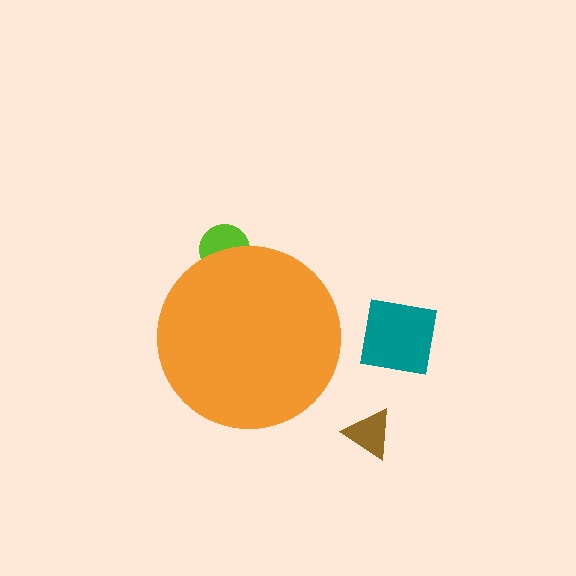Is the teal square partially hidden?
No, the teal square is fully visible.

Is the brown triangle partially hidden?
No, the brown triangle is fully visible.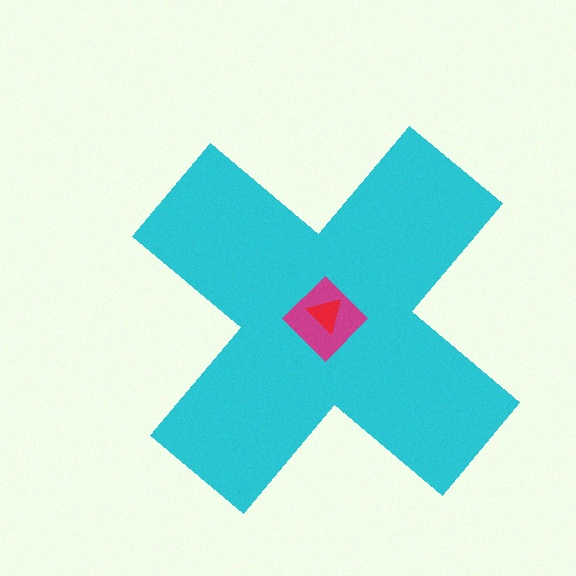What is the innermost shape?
The red triangle.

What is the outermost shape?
The cyan cross.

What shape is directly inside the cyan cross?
The magenta diamond.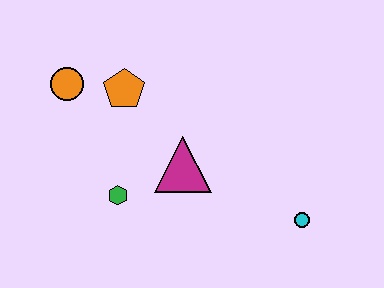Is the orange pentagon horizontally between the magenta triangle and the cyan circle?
No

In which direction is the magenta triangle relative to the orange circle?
The magenta triangle is to the right of the orange circle.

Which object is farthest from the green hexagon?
The cyan circle is farthest from the green hexagon.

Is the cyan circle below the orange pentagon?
Yes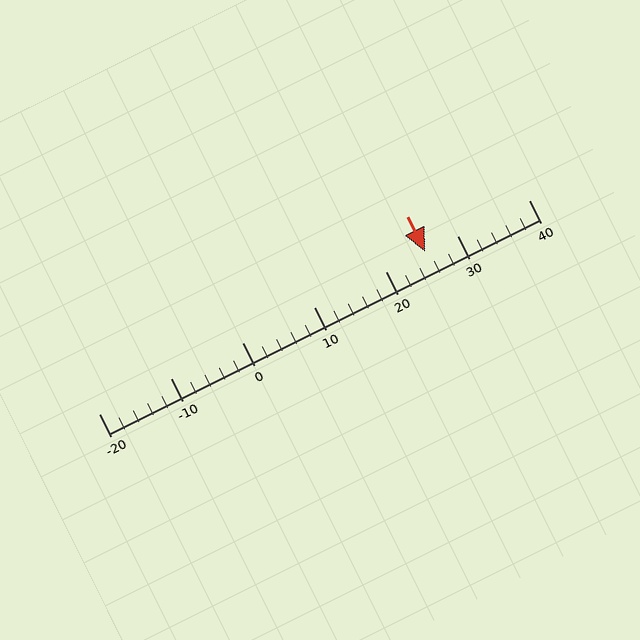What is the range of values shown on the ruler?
The ruler shows values from -20 to 40.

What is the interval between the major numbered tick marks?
The major tick marks are spaced 10 units apart.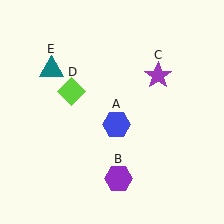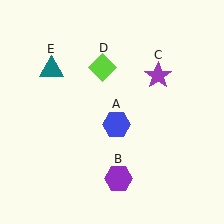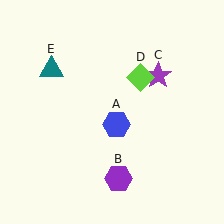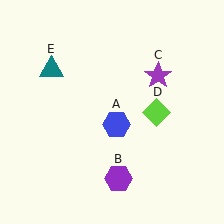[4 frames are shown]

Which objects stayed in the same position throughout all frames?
Blue hexagon (object A) and purple hexagon (object B) and purple star (object C) and teal triangle (object E) remained stationary.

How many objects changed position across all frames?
1 object changed position: lime diamond (object D).